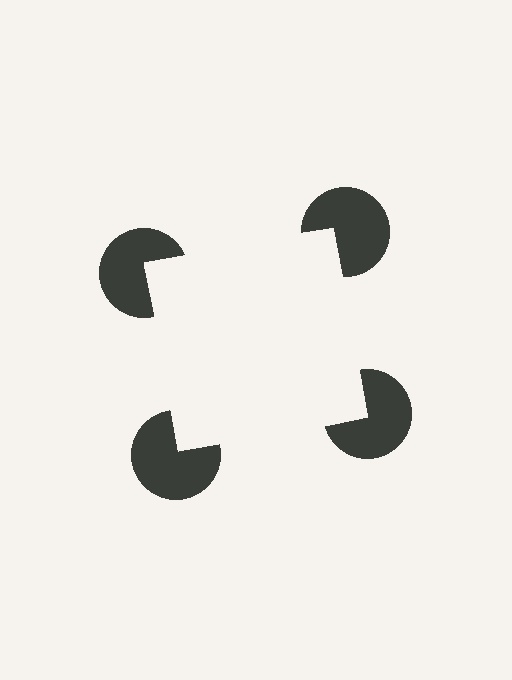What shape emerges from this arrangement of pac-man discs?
An illusory square — its edges are inferred from the aligned wedge cuts in the pac-man discs, not physically drawn.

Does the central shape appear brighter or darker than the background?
It typically appears slightly brighter than the background, even though no actual brightness change is drawn.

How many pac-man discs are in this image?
There are 4 — one at each vertex of the illusory square.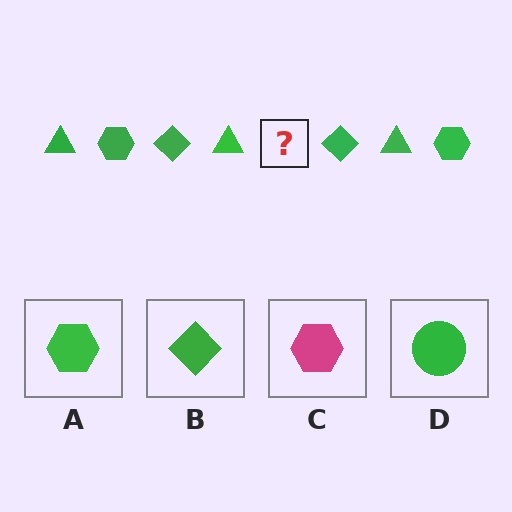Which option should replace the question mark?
Option A.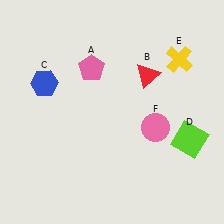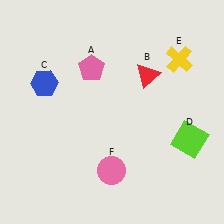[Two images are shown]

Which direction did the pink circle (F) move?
The pink circle (F) moved left.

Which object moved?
The pink circle (F) moved left.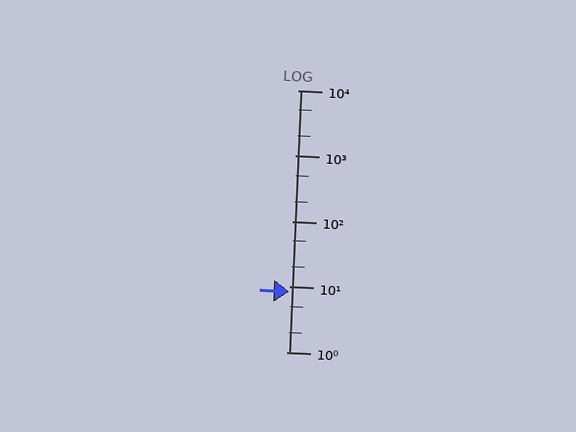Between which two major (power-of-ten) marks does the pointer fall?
The pointer is between 1 and 10.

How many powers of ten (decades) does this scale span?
The scale spans 4 decades, from 1 to 10000.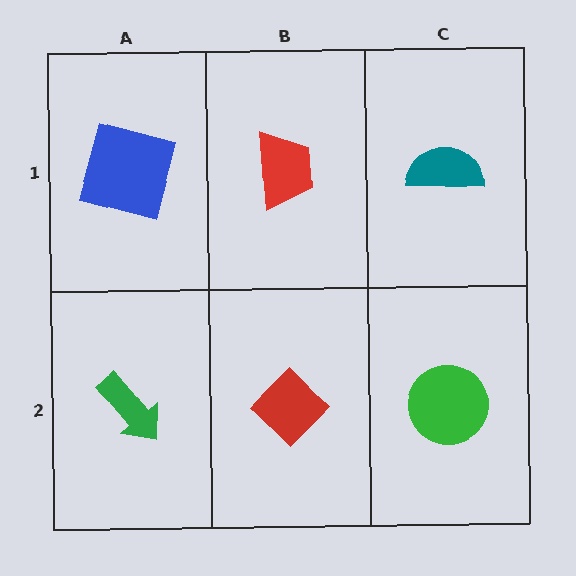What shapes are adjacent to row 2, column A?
A blue square (row 1, column A), a red diamond (row 2, column B).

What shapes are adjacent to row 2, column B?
A red trapezoid (row 1, column B), a green arrow (row 2, column A), a green circle (row 2, column C).